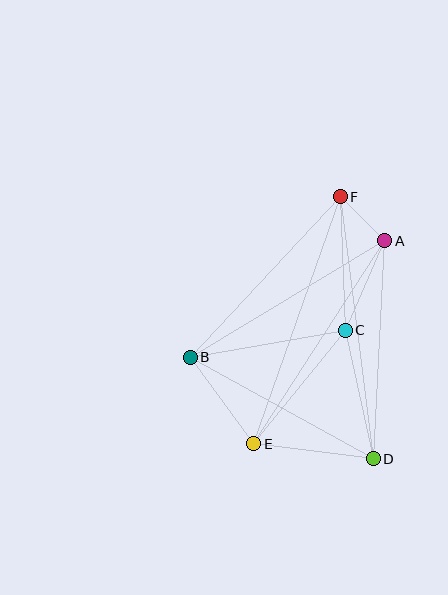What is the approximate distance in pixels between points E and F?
The distance between E and F is approximately 261 pixels.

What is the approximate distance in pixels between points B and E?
The distance between B and E is approximately 107 pixels.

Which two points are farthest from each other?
Points D and F are farthest from each other.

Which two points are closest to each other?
Points A and F are closest to each other.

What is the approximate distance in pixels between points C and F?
The distance between C and F is approximately 134 pixels.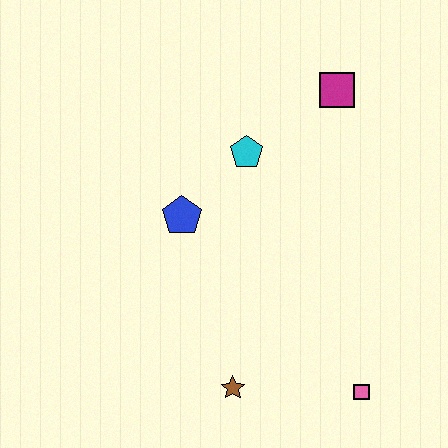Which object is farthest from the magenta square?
The brown star is farthest from the magenta square.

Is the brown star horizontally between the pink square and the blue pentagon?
Yes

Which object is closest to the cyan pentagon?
The blue pentagon is closest to the cyan pentagon.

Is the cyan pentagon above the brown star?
Yes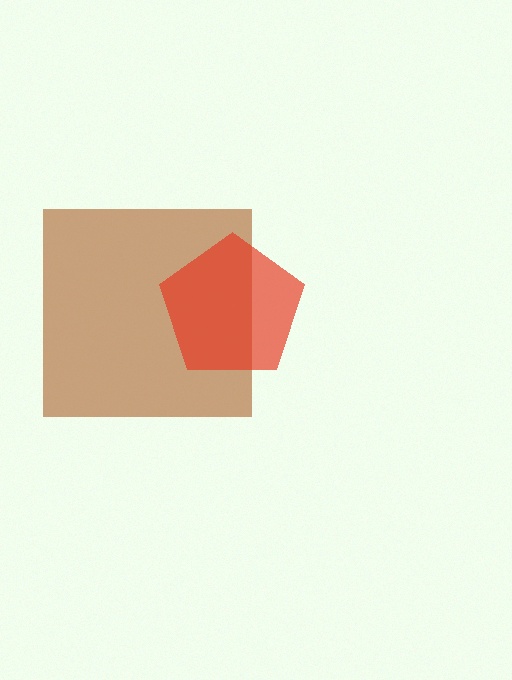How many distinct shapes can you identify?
There are 2 distinct shapes: a brown square, a red pentagon.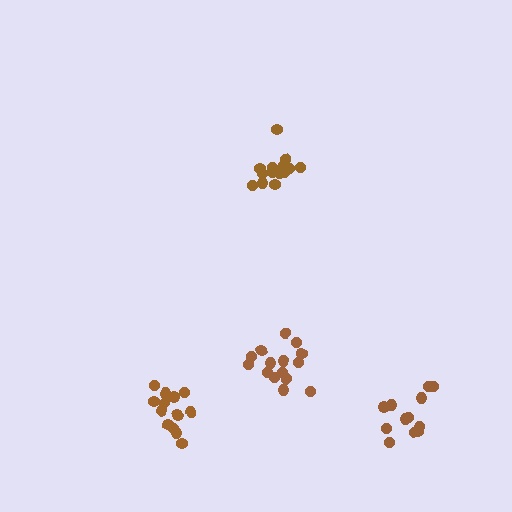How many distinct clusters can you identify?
There are 4 distinct clusters.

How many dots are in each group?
Group 1: 12 dots, Group 2: 15 dots, Group 3: 15 dots, Group 4: 13 dots (55 total).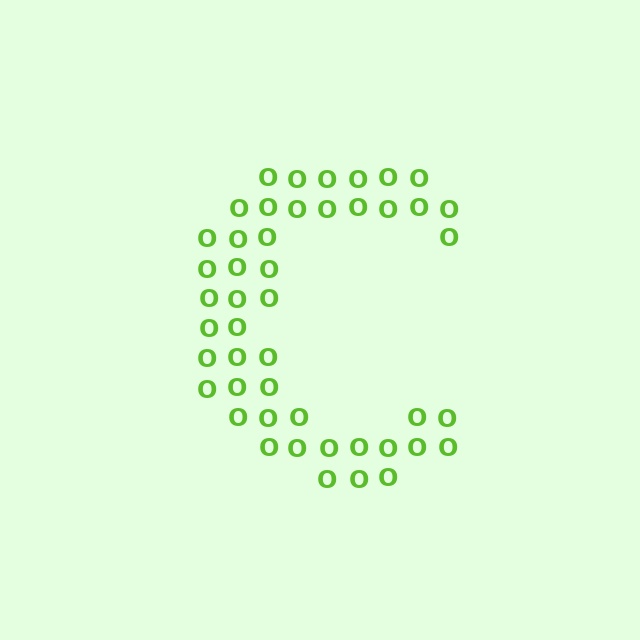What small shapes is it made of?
It is made of small letter O's.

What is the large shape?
The large shape is the letter C.